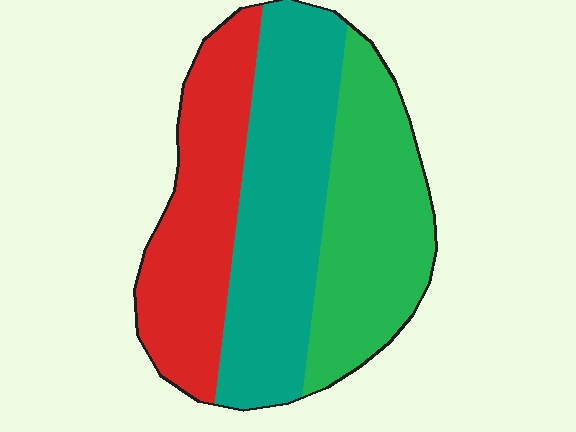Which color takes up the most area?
Teal, at roughly 40%.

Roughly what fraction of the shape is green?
Green covers 32% of the shape.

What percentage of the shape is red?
Red takes up between a sixth and a third of the shape.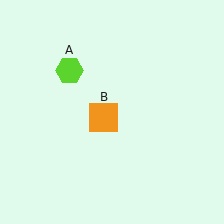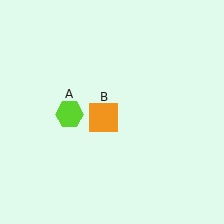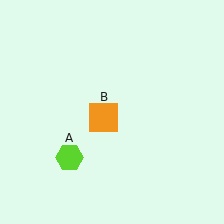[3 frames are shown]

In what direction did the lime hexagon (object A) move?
The lime hexagon (object A) moved down.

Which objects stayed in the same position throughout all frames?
Orange square (object B) remained stationary.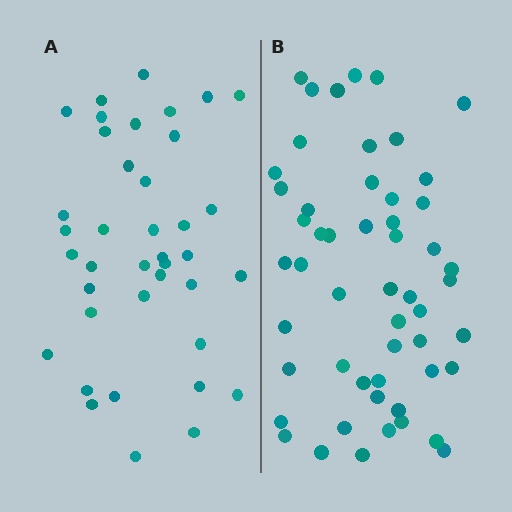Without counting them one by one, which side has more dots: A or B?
Region B (the right region) has more dots.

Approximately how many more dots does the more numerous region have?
Region B has approximately 15 more dots than region A.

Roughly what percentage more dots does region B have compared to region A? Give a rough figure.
About 35% more.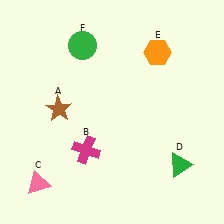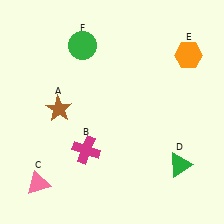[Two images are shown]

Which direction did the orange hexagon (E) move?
The orange hexagon (E) moved right.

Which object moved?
The orange hexagon (E) moved right.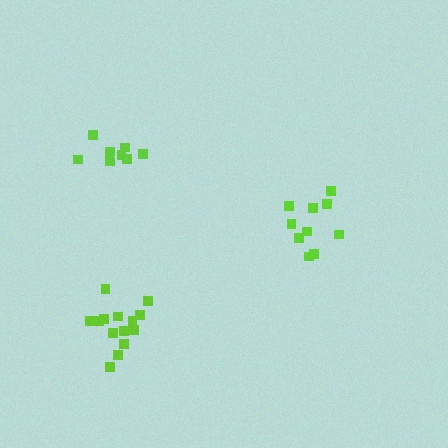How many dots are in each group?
Group 1: 10 dots, Group 2: 14 dots, Group 3: 9 dots (33 total).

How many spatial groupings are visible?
There are 3 spatial groupings.